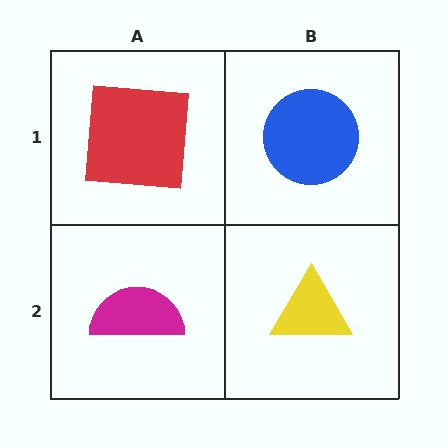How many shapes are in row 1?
2 shapes.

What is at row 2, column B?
A yellow triangle.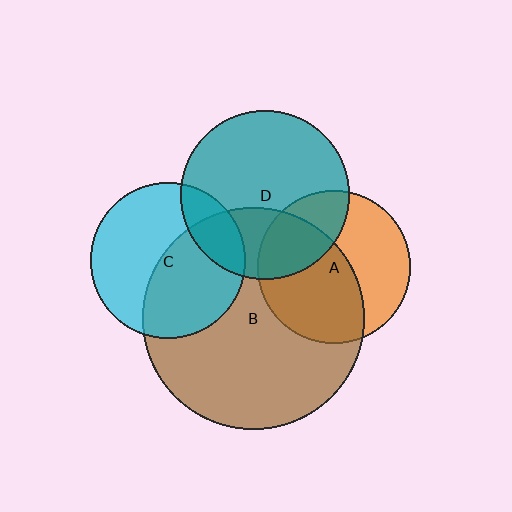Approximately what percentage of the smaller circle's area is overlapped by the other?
Approximately 30%.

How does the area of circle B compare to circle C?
Approximately 2.1 times.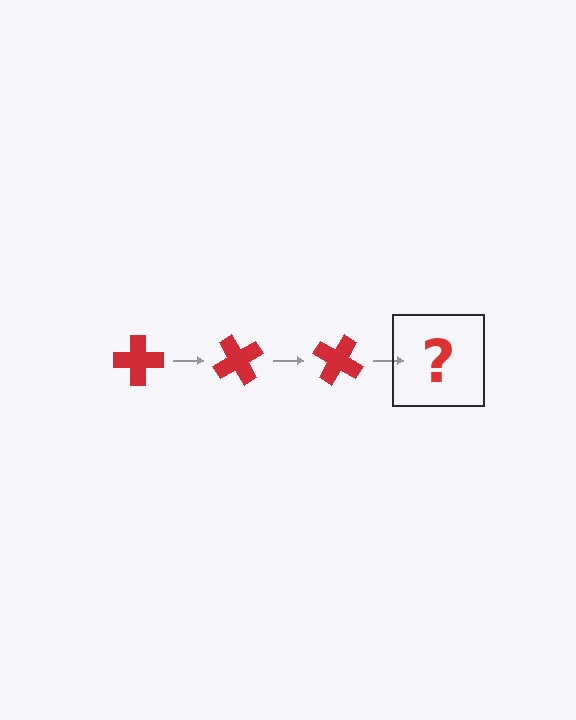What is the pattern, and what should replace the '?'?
The pattern is that the cross rotates 60 degrees each step. The '?' should be a red cross rotated 180 degrees.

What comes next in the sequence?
The next element should be a red cross rotated 180 degrees.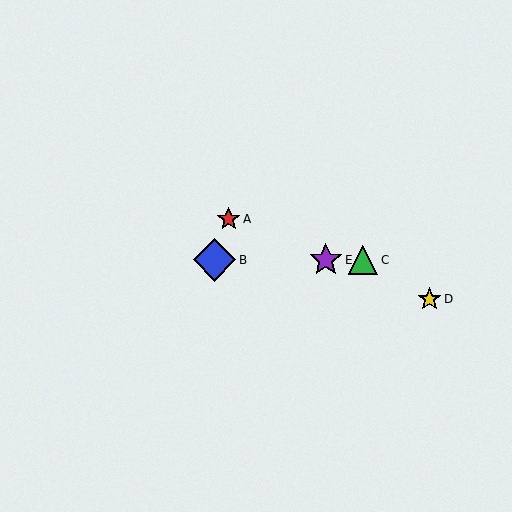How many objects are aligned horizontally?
3 objects (B, C, E) are aligned horizontally.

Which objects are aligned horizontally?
Objects B, C, E are aligned horizontally.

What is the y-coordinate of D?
Object D is at y≈299.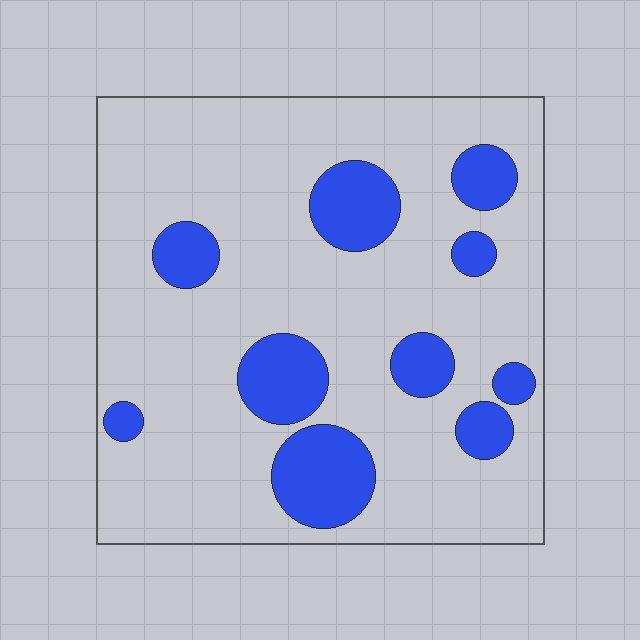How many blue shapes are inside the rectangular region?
10.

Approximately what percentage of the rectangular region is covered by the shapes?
Approximately 20%.